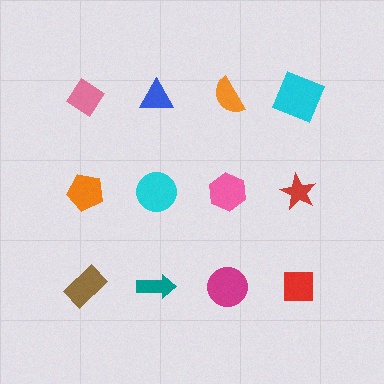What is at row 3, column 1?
A brown rectangle.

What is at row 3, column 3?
A magenta circle.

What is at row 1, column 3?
An orange semicircle.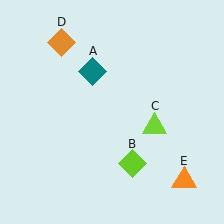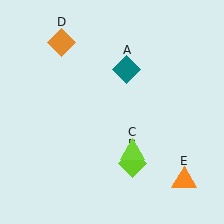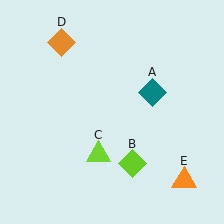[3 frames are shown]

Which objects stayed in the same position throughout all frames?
Lime diamond (object B) and orange diamond (object D) and orange triangle (object E) remained stationary.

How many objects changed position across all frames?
2 objects changed position: teal diamond (object A), lime triangle (object C).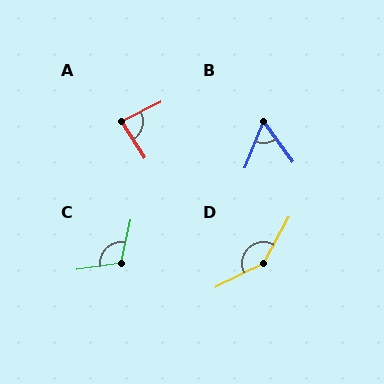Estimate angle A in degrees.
Approximately 83 degrees.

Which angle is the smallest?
B, at approximately 58 degrees.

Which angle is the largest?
D, at approximately 145 degrees.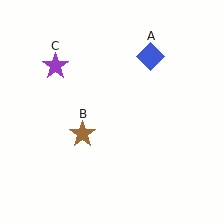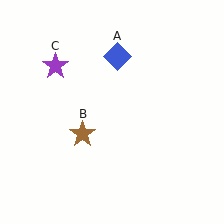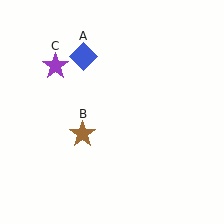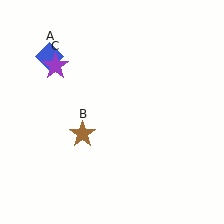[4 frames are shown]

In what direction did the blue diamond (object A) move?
The blue diamond (object A) moved left.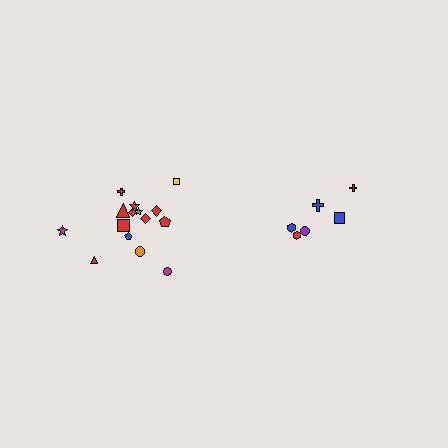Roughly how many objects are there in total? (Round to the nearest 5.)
Roughly 20 objects in total.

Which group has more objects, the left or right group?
The left group.